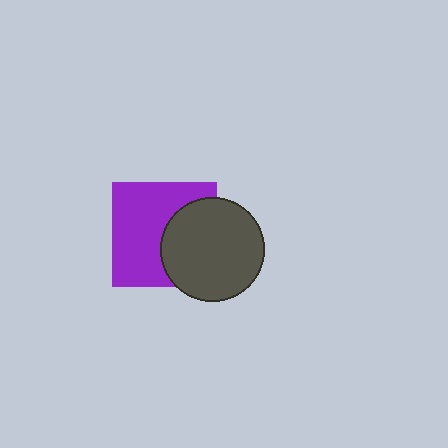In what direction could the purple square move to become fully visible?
The purple square could move left. That would shift it out from behind the dark gray circle entirely.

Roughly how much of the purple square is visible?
About half of it is visible (roughly 61%).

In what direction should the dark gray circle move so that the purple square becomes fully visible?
The dark gray circle should move right. That is the shortest direction to clear the overlap and leave the purple square fully visible.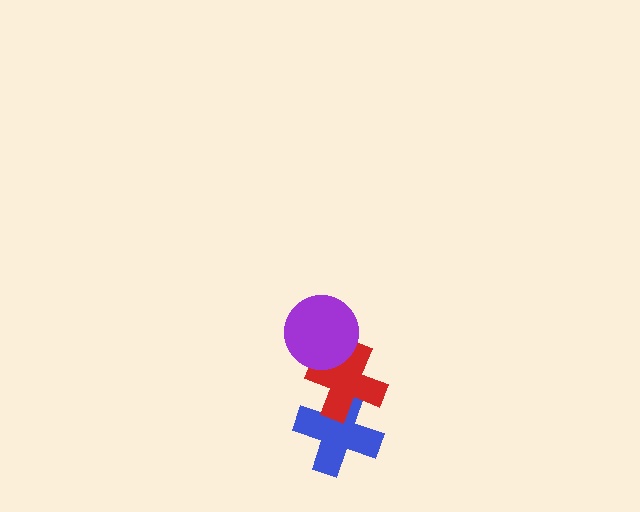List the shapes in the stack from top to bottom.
From top to bottom: the purple circle, the red cross, the blue cross.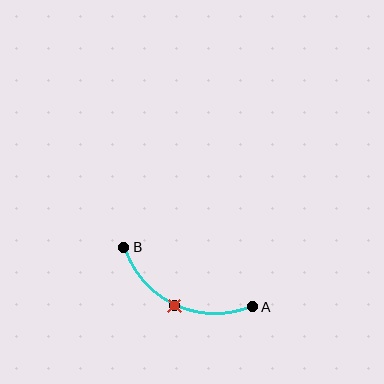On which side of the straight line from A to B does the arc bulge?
The arc bulges below the straight line connecting A and B.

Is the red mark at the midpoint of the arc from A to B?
Yes. The red mark lies on the arc at equal arc-length from both A and B — it is the arc midpoint.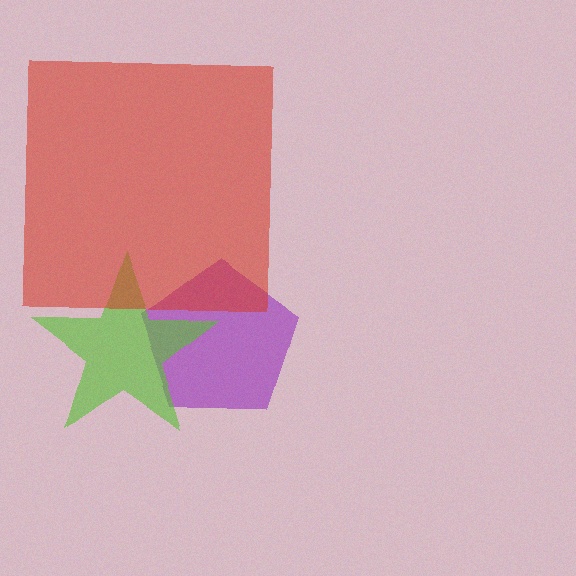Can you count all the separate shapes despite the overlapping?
Yes, there are 3 separate shapes.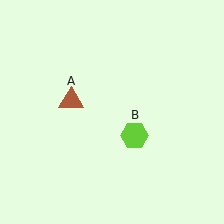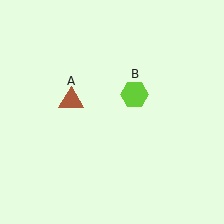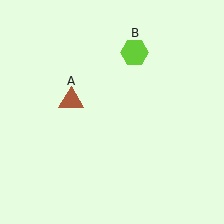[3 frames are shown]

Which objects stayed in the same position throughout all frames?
Brown triangle (object A) remained stationary.